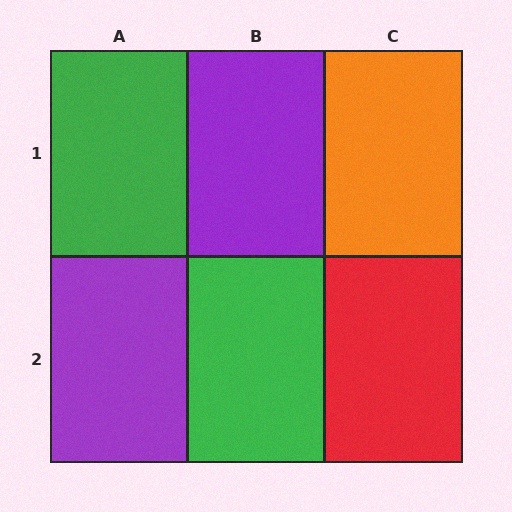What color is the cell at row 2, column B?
Green.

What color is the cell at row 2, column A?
Purple.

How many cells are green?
2 cells are green.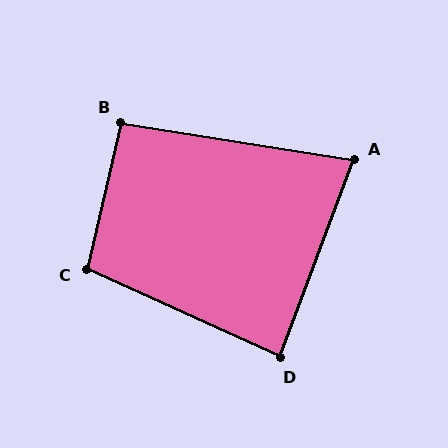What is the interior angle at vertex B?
Approximately 94 degrees (approximately right).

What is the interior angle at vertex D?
Approximately 86 degrees (approximately right).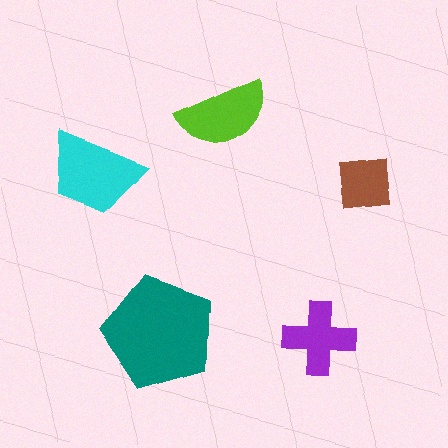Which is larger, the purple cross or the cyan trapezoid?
The cyan trapezoid.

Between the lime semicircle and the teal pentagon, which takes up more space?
The teal pentagon.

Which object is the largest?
The teal pentagon.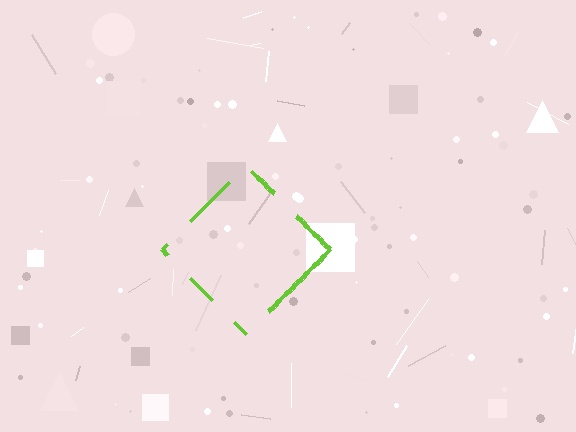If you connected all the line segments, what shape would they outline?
They would outline a diamond.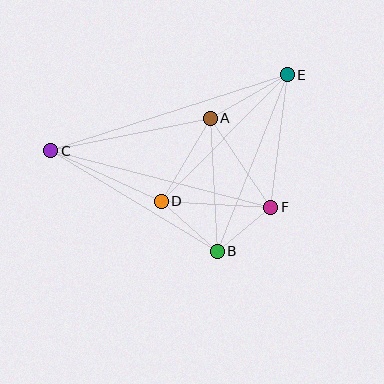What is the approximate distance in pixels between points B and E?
The distance between B and E is approximately 190 pixels.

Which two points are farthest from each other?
Points C and E are farthest from each other.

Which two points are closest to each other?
Points B and F are closest to each other.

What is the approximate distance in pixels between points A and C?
The distance between A and C is approximately 162 pixels.